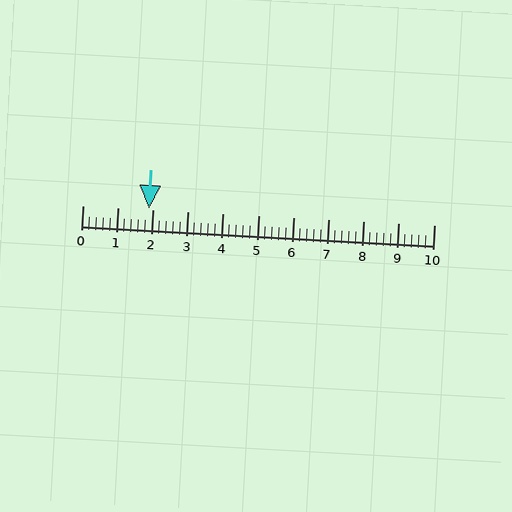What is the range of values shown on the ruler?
The ruler shows values from 0 to 10.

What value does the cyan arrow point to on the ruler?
The cyan arrow points to approximately 1.9.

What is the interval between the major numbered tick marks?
The major tick marks are spaced 1 units apart.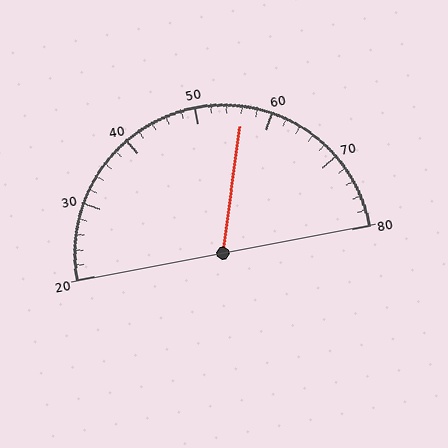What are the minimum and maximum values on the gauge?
The gauge ranges from 20 to 80.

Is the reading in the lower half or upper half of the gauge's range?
The reading is in the upper half of the range (20 to 80).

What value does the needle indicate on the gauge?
The needle indicates approximately 56.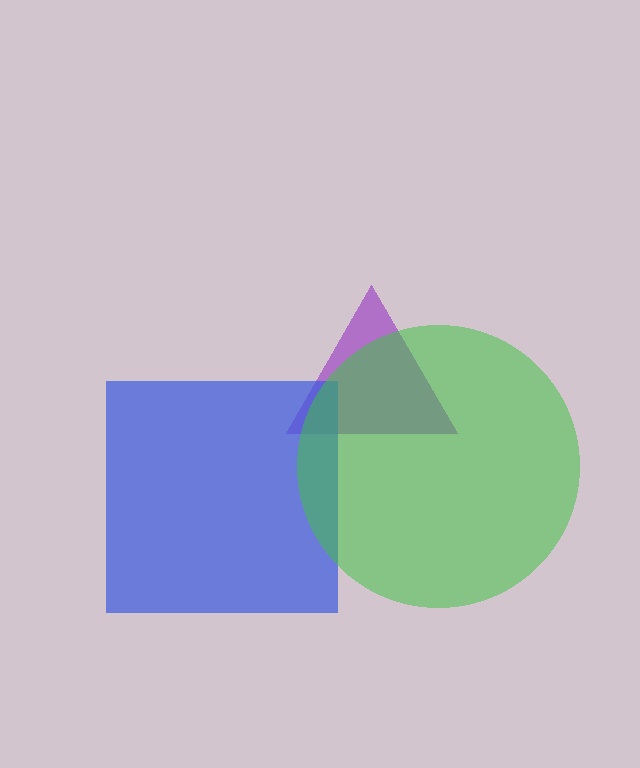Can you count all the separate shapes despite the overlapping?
Yes, there are 3 separate shapes.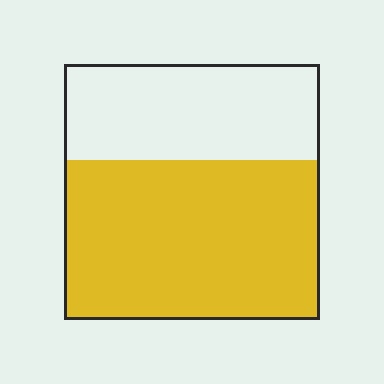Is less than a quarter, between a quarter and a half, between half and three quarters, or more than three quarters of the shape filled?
Between half and three quarters.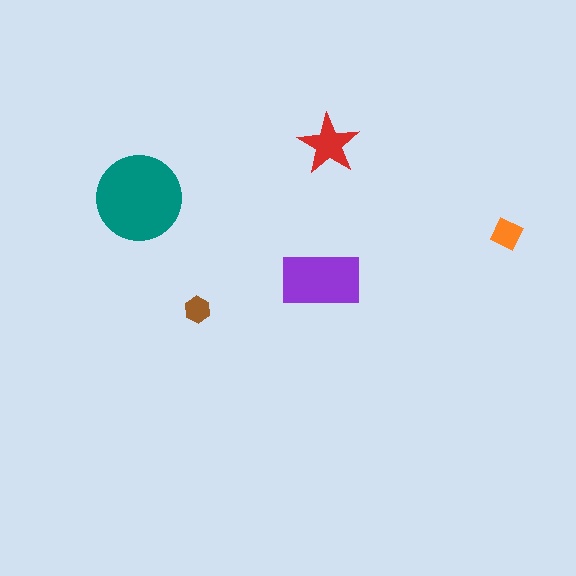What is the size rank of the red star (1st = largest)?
3rd.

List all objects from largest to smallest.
The teal circle, the purple rectangle, the red star, the orange diamond, the brown hexagon.